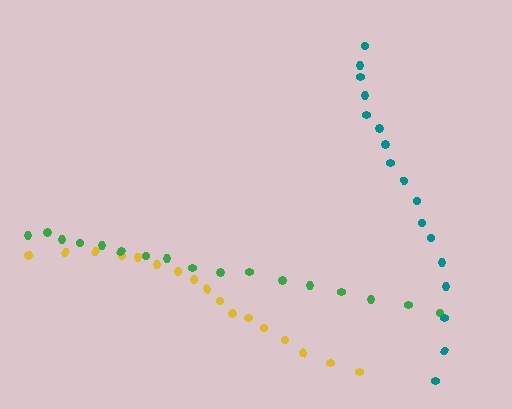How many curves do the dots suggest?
There are 3 distinct paths.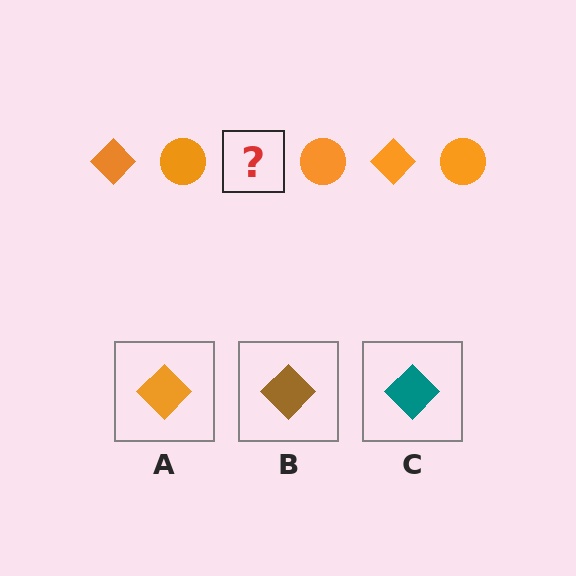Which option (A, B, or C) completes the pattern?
A.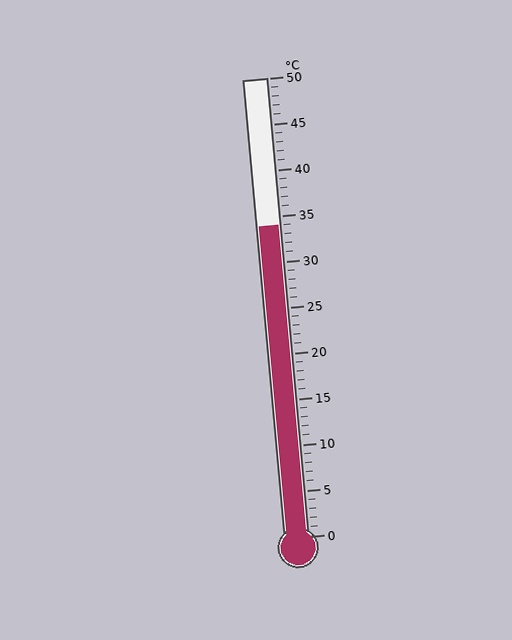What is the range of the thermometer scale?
The thermometer scale ranges from 0°C to 50°C.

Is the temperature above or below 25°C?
The temperature is above 25°C.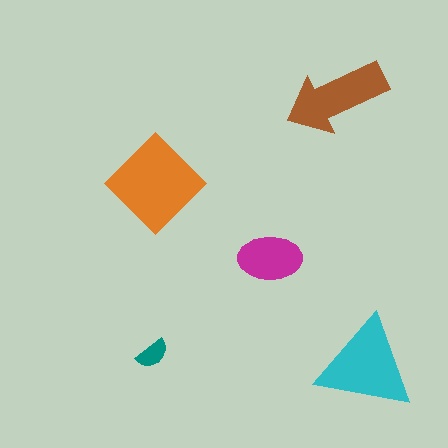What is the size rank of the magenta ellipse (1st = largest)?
4th.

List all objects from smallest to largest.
The teal semicircle, the magenta ellipse, the brown arrow, the cyan triangle, the orange diamond.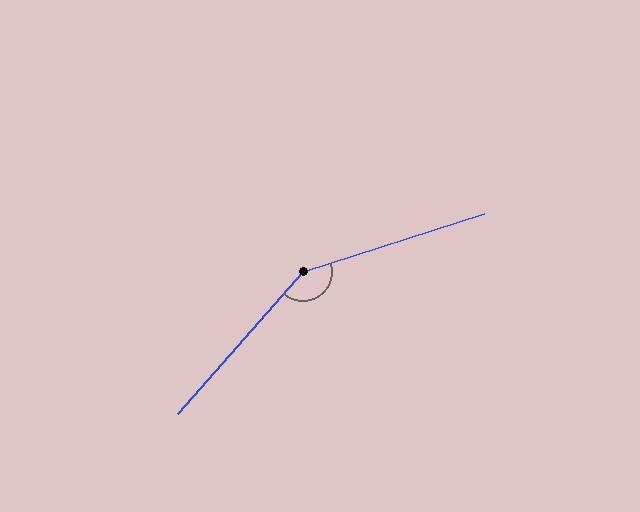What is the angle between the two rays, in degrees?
Approximately 149 degrees.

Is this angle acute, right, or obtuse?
It is obtuse.